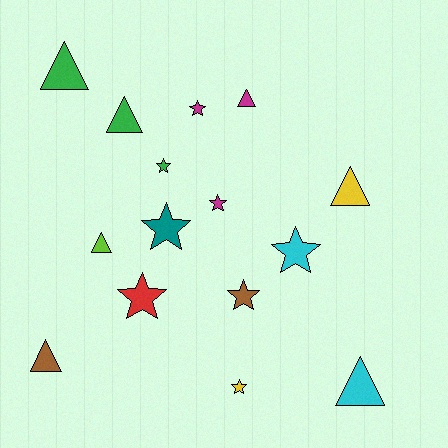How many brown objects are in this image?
There are 2 brown objects.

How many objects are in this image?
There are 15 objects.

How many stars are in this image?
There are 8 stars.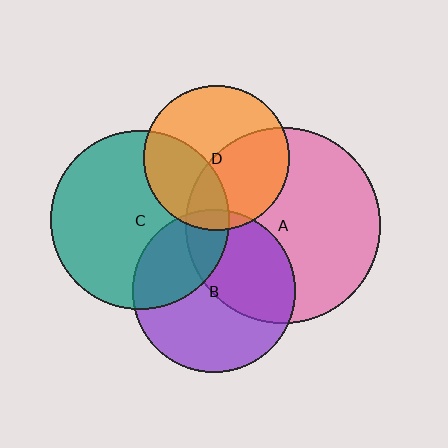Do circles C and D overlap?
Yes.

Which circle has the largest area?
Circle A (pink).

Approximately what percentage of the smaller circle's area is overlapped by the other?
Approximately 35%.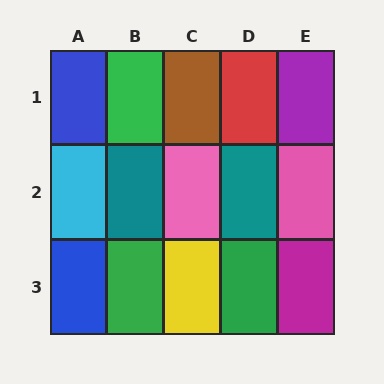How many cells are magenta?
1 cell is magenta.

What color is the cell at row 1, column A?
Blue.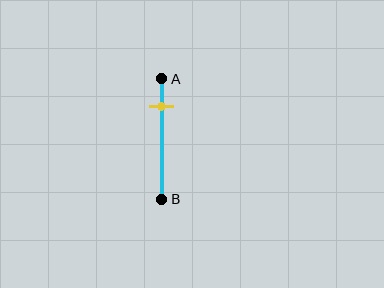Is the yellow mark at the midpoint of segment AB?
No, the mark is at about 25% from A, not at the 50% midpoint.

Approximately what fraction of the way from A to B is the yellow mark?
The yellow mark is approximately 25% of the way from A to B.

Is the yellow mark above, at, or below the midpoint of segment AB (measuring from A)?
The yellow mark is above the midpoint of segment AB.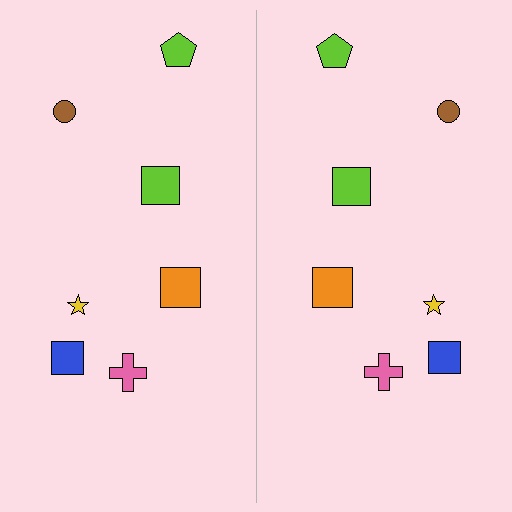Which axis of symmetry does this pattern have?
The pattern has a vertical axis of symmetry running through the center of the image.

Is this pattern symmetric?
Yes, this pattern has bilateral (reflection) symmetry.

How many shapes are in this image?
There are 14 shapes in this image.